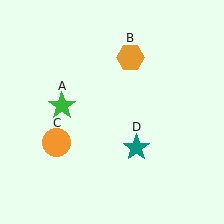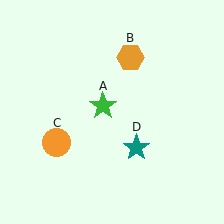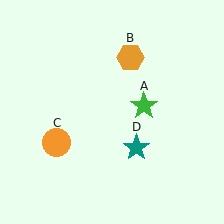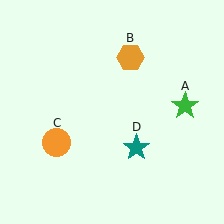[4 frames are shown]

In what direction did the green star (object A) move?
The green star (object A) moved right.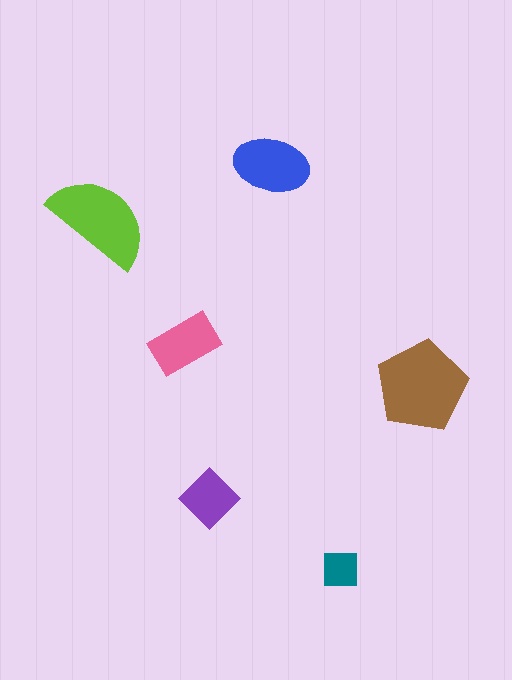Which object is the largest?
The brown pentagon.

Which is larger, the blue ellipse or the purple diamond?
The blue ellipse.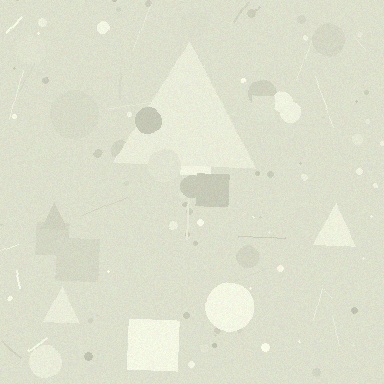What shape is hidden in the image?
A triangle is hidden in the image.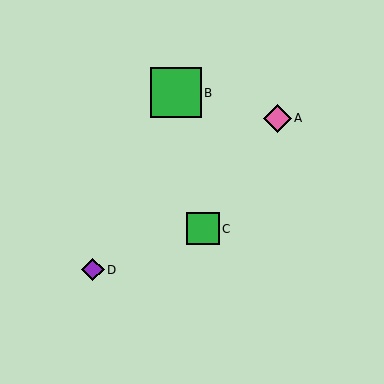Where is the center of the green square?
The center of the green square is at (203, 229).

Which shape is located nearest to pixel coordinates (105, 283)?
The purple diamond (labeled D) at (93, 270) is nearest to that location.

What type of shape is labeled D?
Shape D is a purple diamond.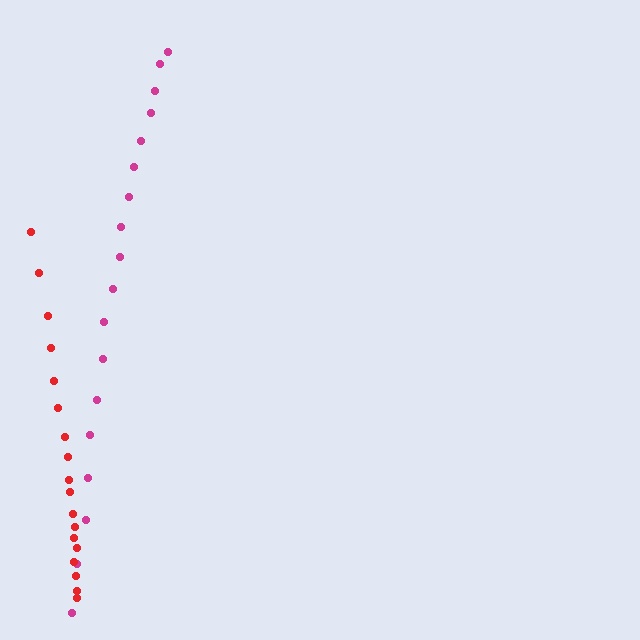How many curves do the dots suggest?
There are 2 distinct paths.